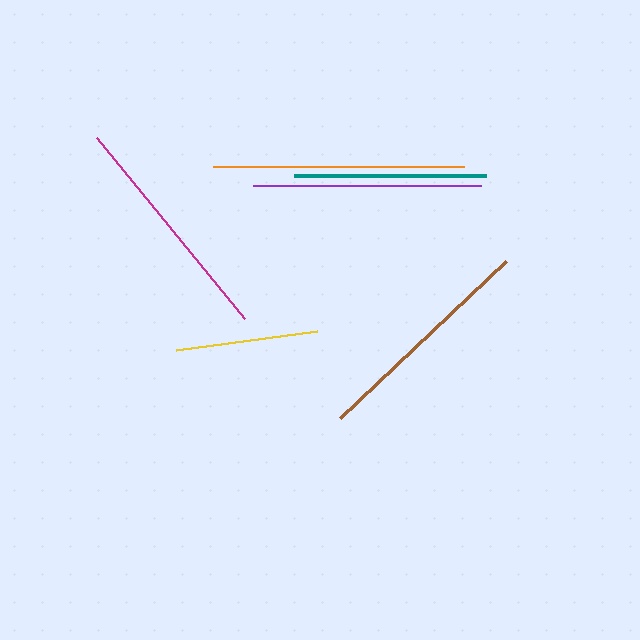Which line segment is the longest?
The orange line is the longest at approximately 251 pixels.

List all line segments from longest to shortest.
From longest to shortest: orange, magenta, purple, brown, teal, yellow.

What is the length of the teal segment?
The teal segment is approximately 193 pixels long.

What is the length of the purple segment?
The purple segment is approximately 228 pixels long.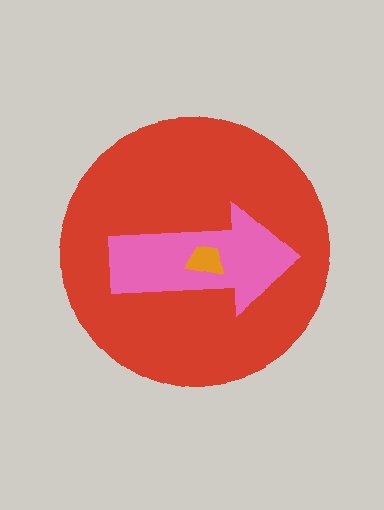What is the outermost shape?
The red circle.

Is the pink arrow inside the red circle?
Yes.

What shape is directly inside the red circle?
The pink arrow.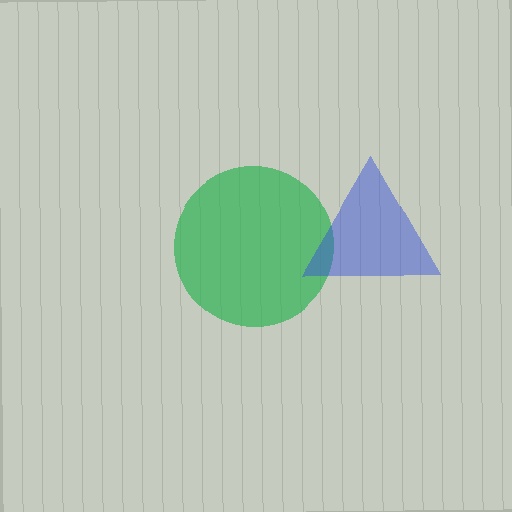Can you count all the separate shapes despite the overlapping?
Yes, there are 2 separate shapes.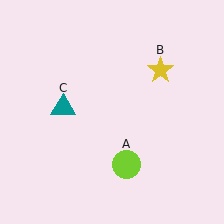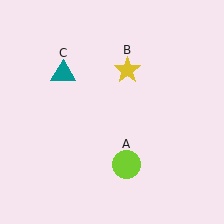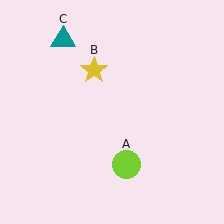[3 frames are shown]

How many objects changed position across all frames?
2 objects changed position: yellow star (object B), teal triangle (object C).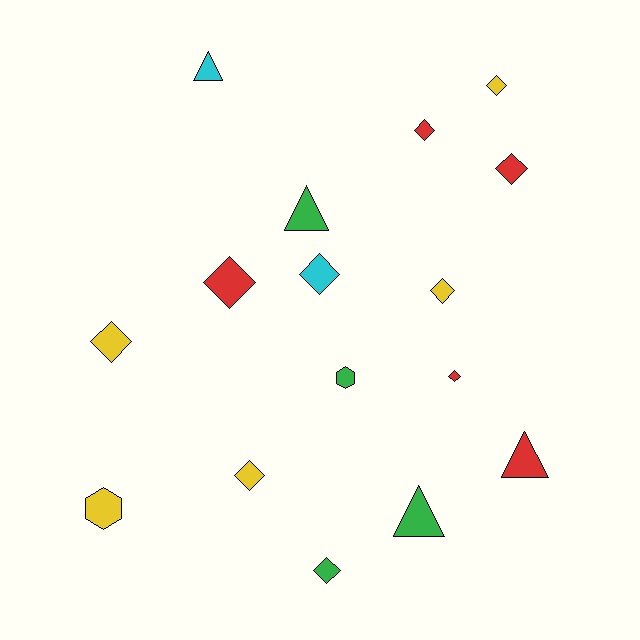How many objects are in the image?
There are 16 objects.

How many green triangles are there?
There are 2 green triangles.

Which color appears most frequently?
Yellow, with 5 objects.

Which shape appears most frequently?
Diamond, with 10 objects.